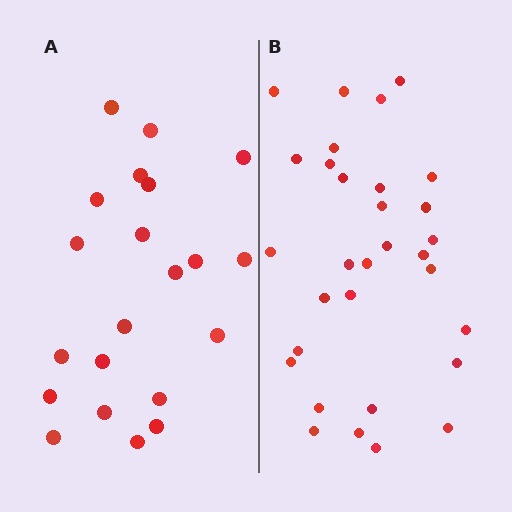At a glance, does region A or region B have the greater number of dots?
Region B (the right region) has more dots.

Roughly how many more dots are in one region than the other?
Region B has roughly 10 or so more dots than region A.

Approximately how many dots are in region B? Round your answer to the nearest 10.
About 30 dots. (The exact count is 31, which rounds to 30.)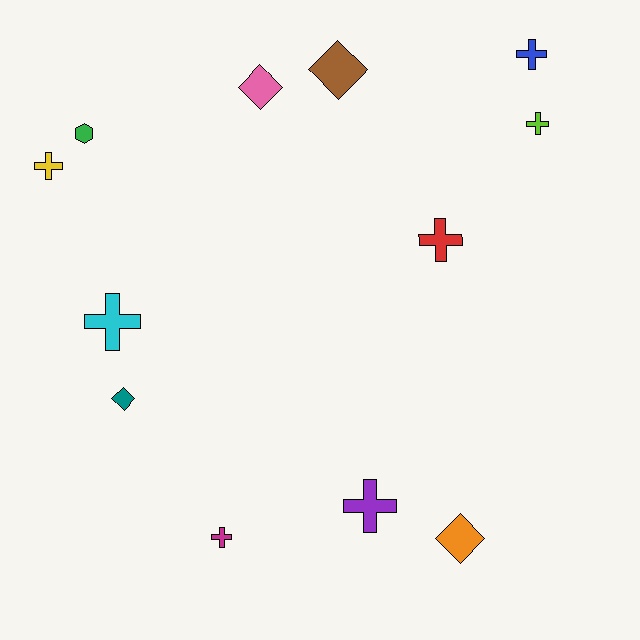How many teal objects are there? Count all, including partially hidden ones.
There is 1 teal object.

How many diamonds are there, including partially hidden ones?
There are 4 diamonds.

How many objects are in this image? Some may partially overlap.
There are 12 objects.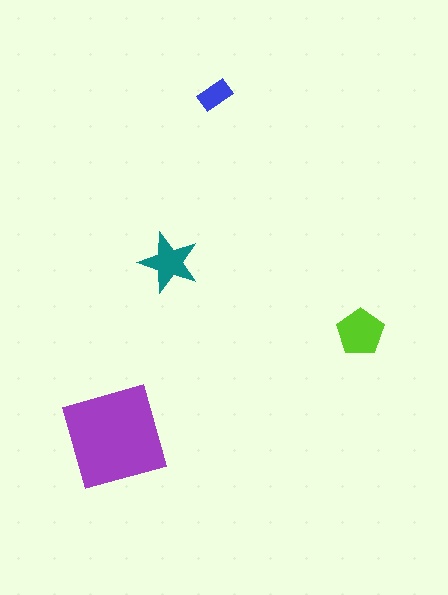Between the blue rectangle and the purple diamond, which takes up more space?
The purple diamond.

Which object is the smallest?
The blue rectangle.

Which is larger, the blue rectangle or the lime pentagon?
The lime pentagon.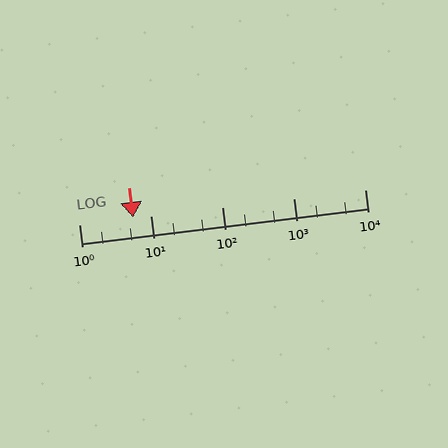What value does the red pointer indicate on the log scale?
The pointer indicates approximately 5.7.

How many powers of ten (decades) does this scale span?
The scale spans 4 decades, from 1 to 10000.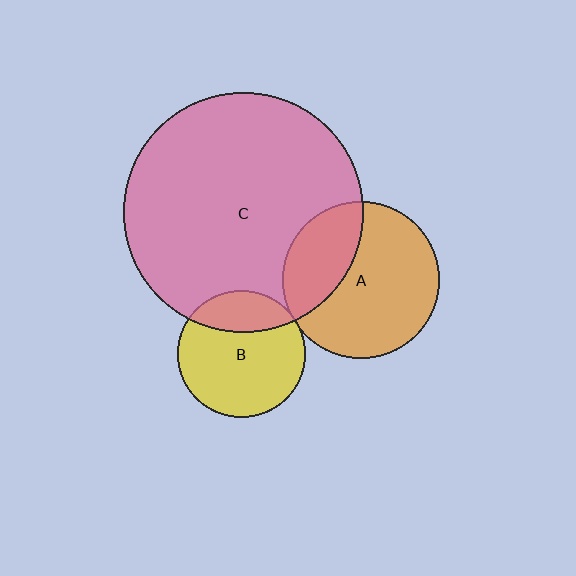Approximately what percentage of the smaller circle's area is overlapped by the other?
Approximately 30%.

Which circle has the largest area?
Circle C (pink).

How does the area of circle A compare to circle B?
Approximately 1.5 times.